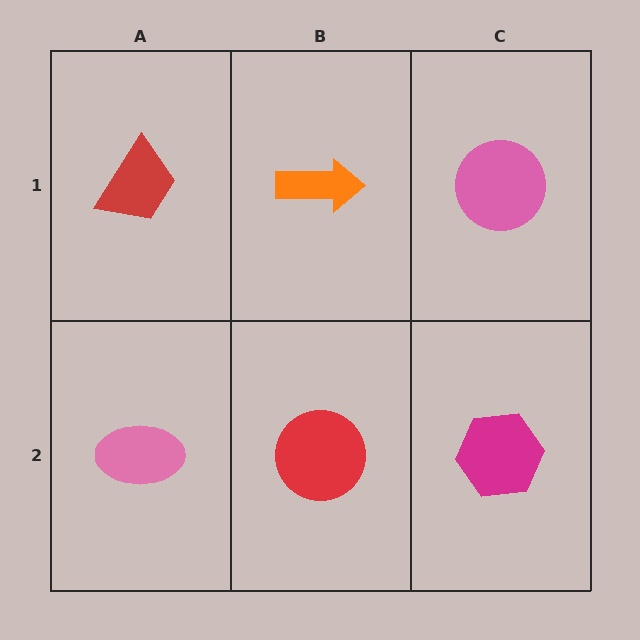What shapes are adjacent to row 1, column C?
A magenta hexagon (row 2, column C), an orange arrow (row 1, column B).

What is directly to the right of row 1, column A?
An orange arrow.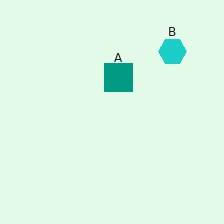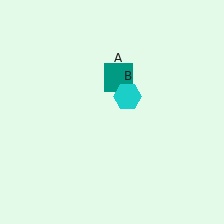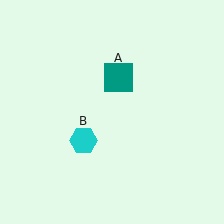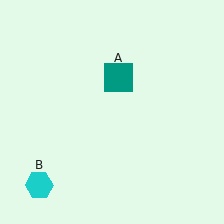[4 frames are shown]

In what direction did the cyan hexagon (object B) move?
The cyan hexagon (object B) moved down and to the left.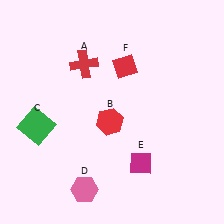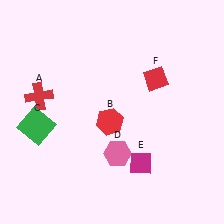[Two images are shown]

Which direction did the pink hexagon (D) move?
The pink hexagon (D) moved up.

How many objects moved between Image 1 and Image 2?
3 objects moved between the two images.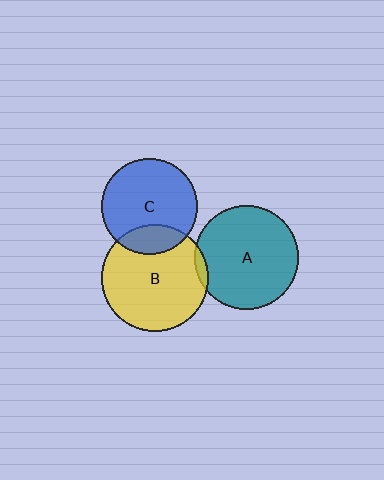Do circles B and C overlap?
Yes.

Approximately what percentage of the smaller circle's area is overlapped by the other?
Approximately 20%.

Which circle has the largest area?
Circle B (yellow).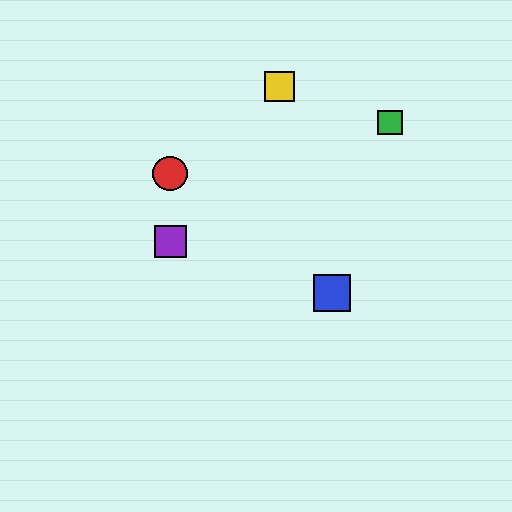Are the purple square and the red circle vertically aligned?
Yes, both are at x≈170.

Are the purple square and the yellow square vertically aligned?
No, the purple square is at x≈170 and the yellow square is at x≈279.